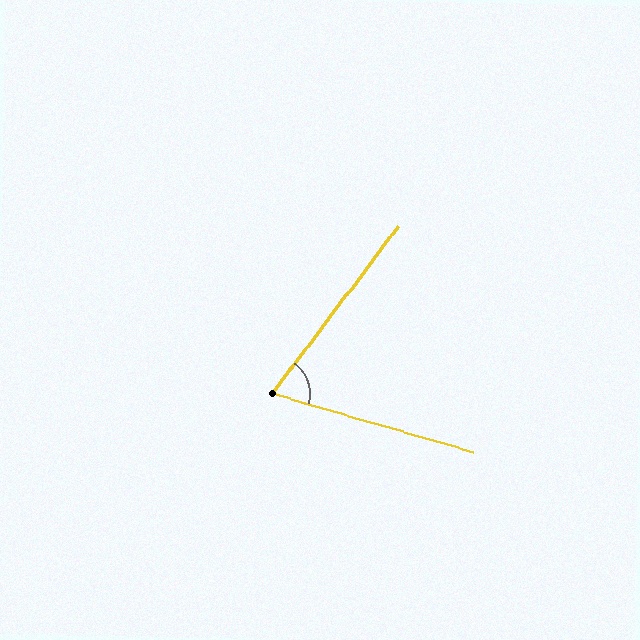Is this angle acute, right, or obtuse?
It is acute.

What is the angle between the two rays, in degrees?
Approximately 69 degrees.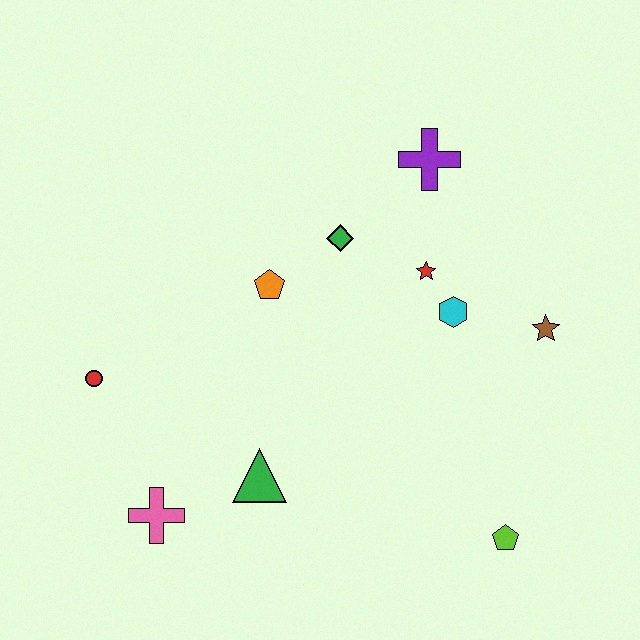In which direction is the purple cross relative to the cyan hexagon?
The purple cross is above the cyan hexagon.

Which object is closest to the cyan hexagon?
The red star is closest to the cyan hexagon.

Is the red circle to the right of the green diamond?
No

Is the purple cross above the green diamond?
Yes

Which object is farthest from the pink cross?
The purple cross is farthest from the pink cross.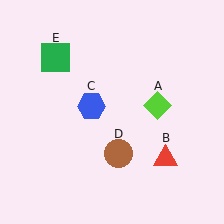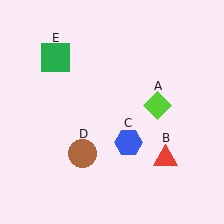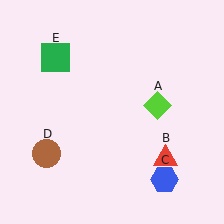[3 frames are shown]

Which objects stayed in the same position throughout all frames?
Lime diamond (object A) and red triangle (object B) and green square (object E) remained stationary.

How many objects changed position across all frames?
2 objects changed position: blue hexagon (object C), brown circle (object D).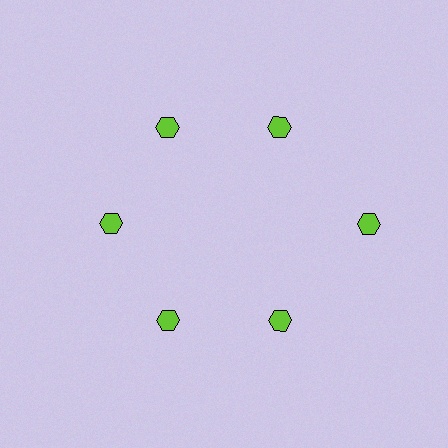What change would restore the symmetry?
The symmetry would be restored by moving it inward, back onto the ring so that all 6 hexagons sit at equal angles and equal distance from the center.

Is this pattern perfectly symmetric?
No. The 6 lime hexagons are arranged in a ring, but one element near the 3 o'clock position is pushed outward from the center, breaking the 6-fold rotational symmetry.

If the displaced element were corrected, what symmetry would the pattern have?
It would have 6-fold rotational symmetry — the pattern would map onto itself every 60 degrees.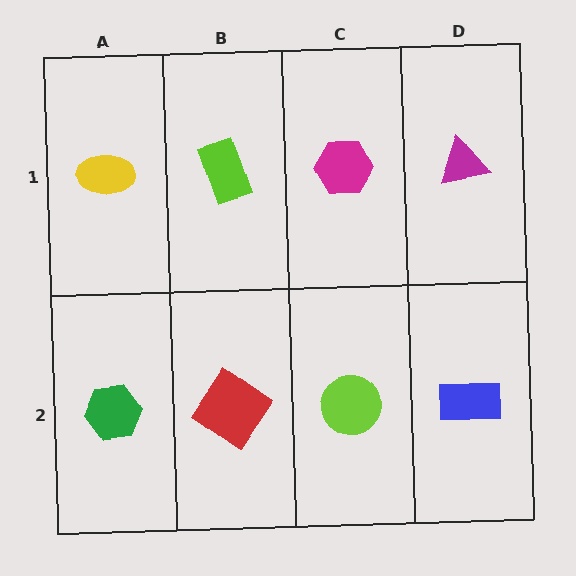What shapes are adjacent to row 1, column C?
A lime circle (row 2, column C), a lime rectangle (row 1, column B), a magenta triangle (row 1, column D).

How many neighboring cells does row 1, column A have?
2.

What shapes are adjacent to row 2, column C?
A magenta hexagon (row 1, column C), a red diamond (row 2, column B), a blue rectangle (row 2, column D).